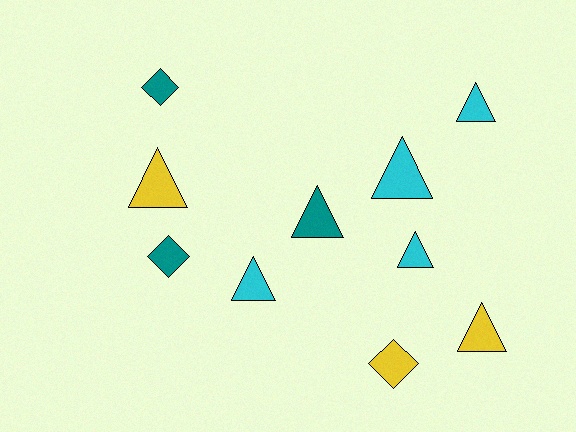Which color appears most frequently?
Cyan, with 4 objects.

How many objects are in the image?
There are 10 objects.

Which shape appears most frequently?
Triangle, with 7 objects.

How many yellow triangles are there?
There are 2 yellow triangles.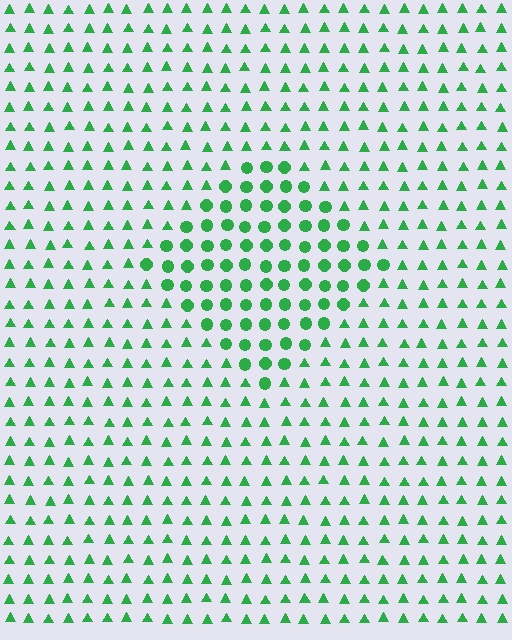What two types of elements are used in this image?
The image uses circles inside the diamond region and triangles outside it.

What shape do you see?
I see a diamond.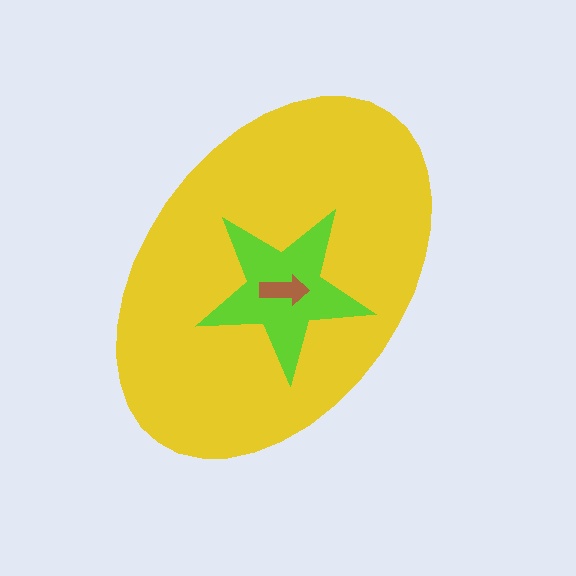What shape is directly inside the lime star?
The brown arrow.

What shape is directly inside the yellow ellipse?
The lime star.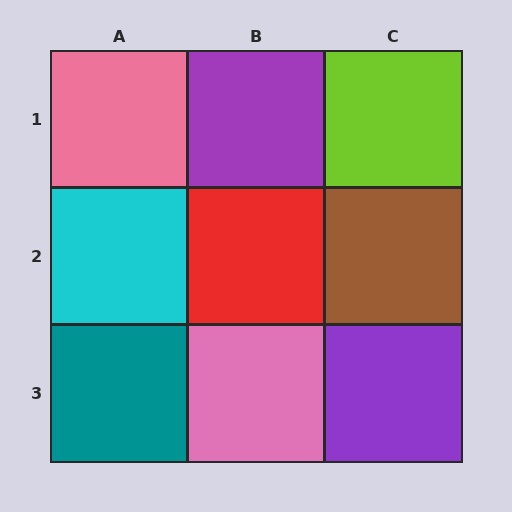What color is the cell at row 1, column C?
Lime.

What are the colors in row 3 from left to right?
Teal, pink, purple.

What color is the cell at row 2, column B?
Red.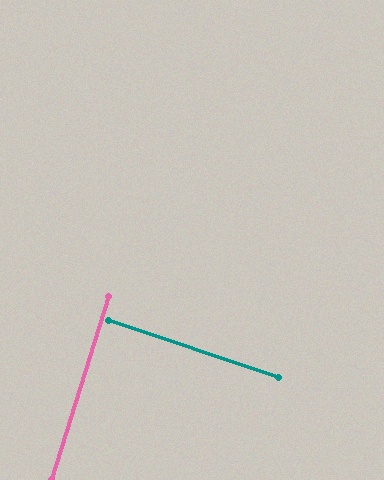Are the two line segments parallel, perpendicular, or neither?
Perpendicular — they meet at approximately 89°.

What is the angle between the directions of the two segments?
Approximately 89 degrees.